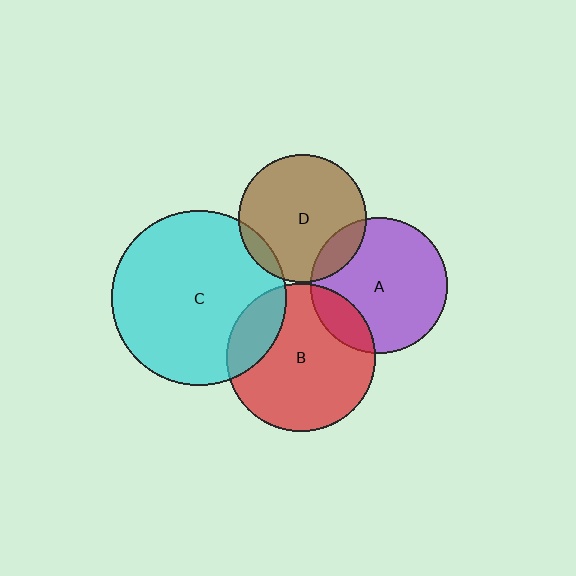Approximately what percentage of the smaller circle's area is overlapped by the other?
Approximately 10%.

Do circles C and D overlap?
Yes.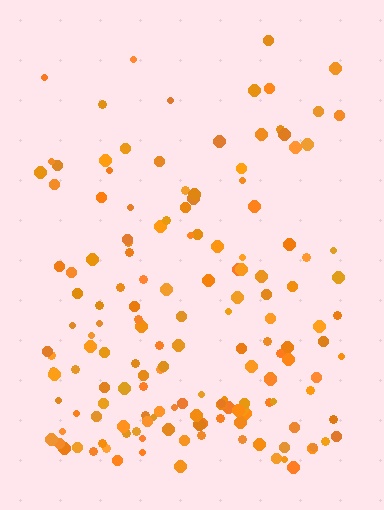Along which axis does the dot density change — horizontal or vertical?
Vertical.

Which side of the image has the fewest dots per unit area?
The top.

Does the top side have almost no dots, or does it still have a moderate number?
Still a moderate number, just noticeably fewer than the bottom.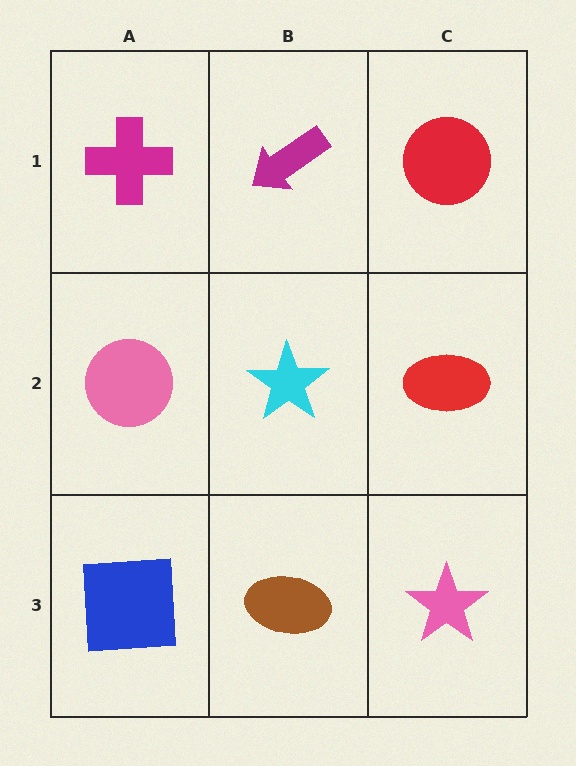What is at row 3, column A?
A blue square.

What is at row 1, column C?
A red circle.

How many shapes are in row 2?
3 shapes.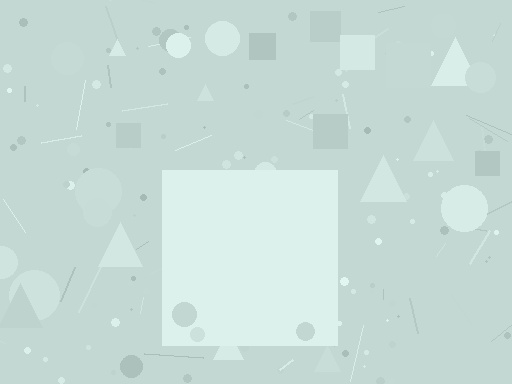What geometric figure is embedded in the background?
A square is embedded in the background.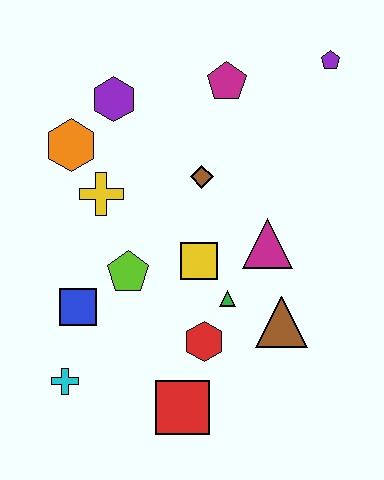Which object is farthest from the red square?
The purple pentagon is farthest from the red square.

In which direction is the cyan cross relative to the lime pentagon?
The cyan cross is below the lime pentagon.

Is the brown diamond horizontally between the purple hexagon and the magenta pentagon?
Yes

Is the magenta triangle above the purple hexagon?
No